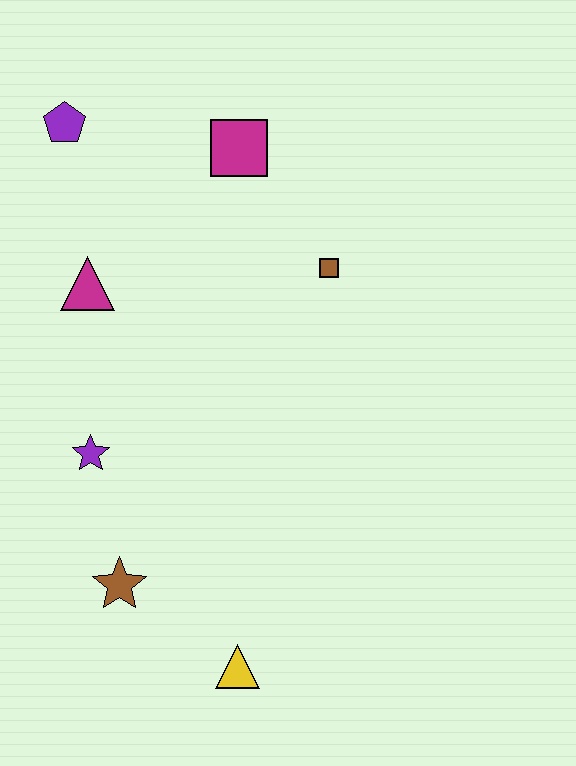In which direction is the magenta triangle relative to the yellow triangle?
The magenta triangle is above the yellow triangle.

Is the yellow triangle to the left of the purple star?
No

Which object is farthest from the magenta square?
The yellow triangle is farthest from the magenta square.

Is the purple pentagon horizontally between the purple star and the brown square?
No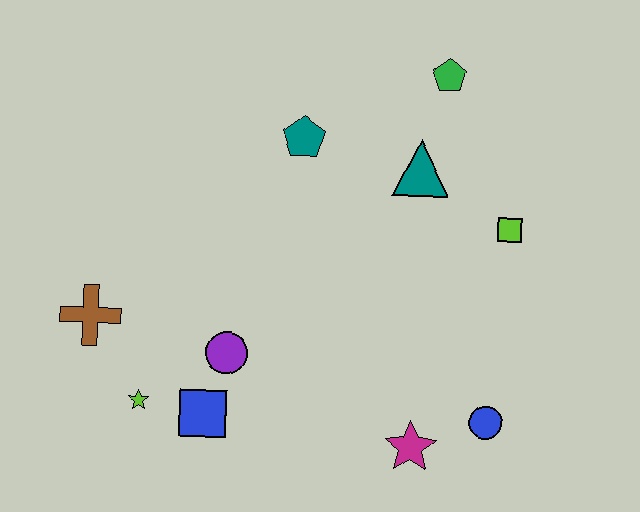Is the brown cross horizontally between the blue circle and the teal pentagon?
No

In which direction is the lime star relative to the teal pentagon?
The lime star is below the teal pentagon.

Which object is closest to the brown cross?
The lime star is closest to the brown cross.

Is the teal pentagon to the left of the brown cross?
No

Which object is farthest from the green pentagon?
The lime star is farthest from the green pentagon.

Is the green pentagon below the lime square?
No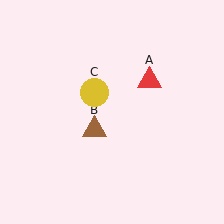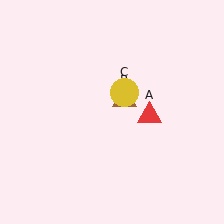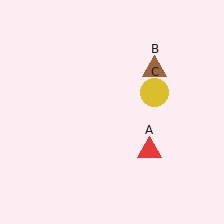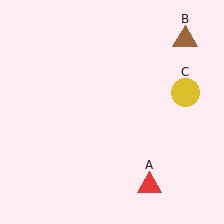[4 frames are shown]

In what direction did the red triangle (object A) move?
The red triangle (object A) moved down.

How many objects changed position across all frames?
3 objects changed position: red triangle (object A), brown triangle (object B), yellow circle (object C).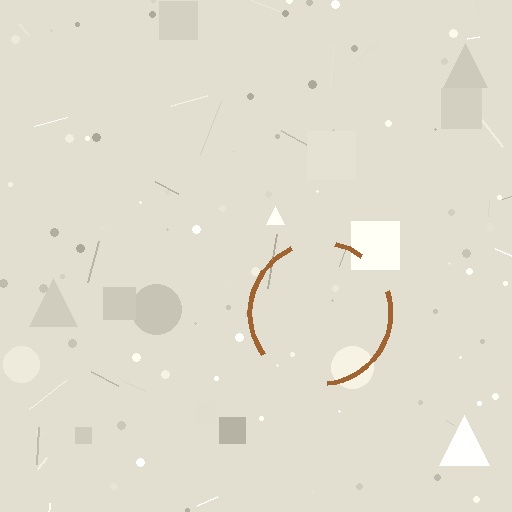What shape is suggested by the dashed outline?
The dashed outline suggests a circle.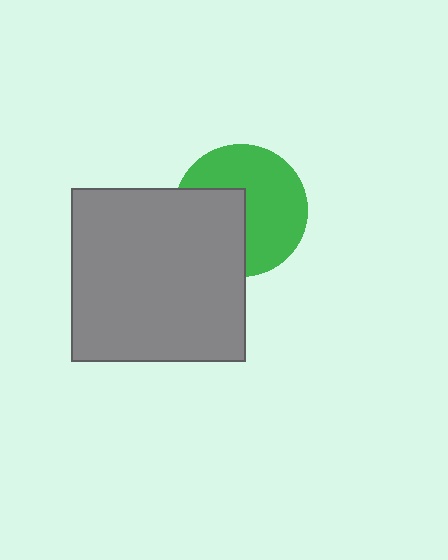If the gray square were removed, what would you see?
You would see the complete green circle.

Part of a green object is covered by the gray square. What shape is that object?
It is a circle.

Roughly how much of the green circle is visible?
About half of it is visible (roughly 61%).